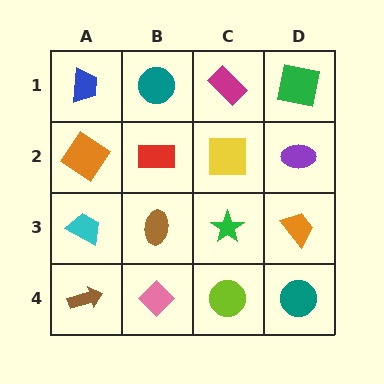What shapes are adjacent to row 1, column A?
An orange diamond (row 2, column A), a teal circle (row 1, column B).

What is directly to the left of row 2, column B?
An orange diamond.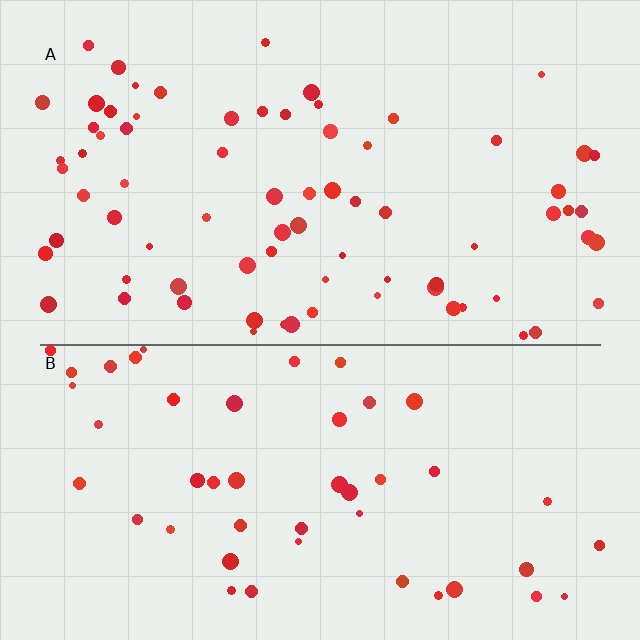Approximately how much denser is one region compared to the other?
Approximately 1.6× — region A over region B.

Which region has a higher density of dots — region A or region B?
A (the top).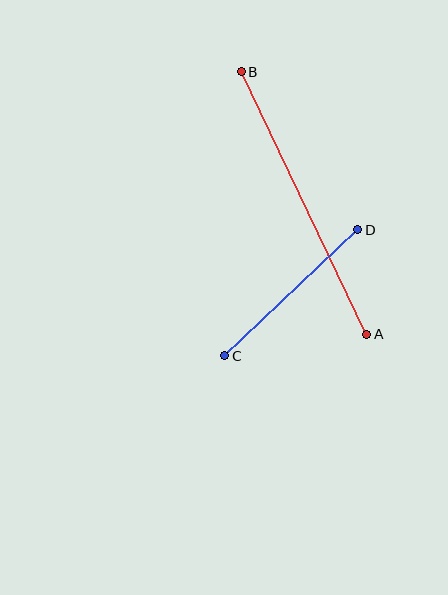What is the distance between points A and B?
The distance is approximately 291 pixels.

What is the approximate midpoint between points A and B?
The midpoint is at approximately (304, 203) pixels.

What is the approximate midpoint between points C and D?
The midpoint is at approximately (291, 293) pixels.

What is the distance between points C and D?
The distance is approximately 183 pixels.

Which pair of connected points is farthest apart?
Points A and B are farthest apart.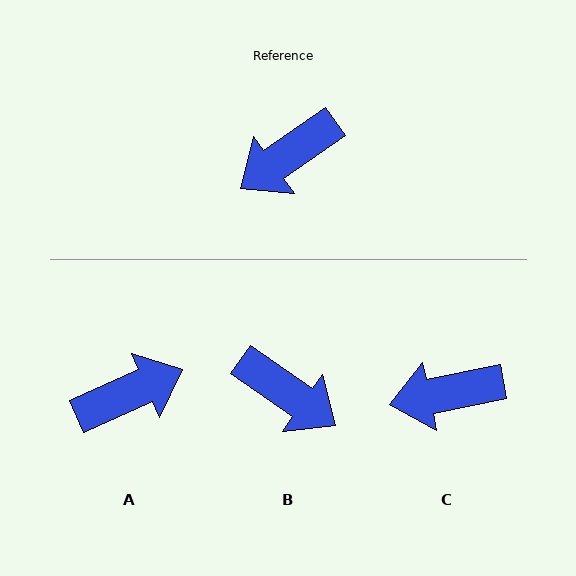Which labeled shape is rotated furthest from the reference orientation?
A, about 169 degrees away.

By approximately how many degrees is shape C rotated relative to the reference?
Approximately 24 degrees clockwise.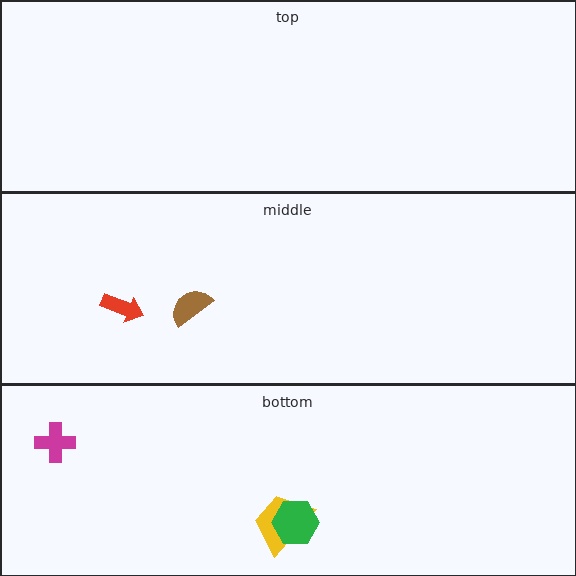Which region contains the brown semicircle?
The middle region.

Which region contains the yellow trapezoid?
The bottom region.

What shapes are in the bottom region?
The yellow trapezoid, the magenta cross, the green hexagon.